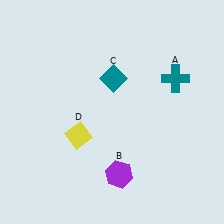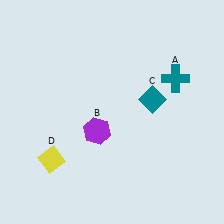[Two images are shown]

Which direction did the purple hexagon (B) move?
The purple hexagon (B) moved up.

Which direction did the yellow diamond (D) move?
The yellow diamond (D) moved left.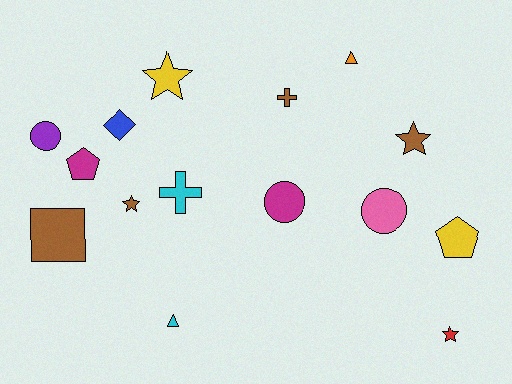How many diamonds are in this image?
There is 1 diamond.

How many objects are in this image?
There are 15 objects.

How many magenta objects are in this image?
There are 2 magenta objects.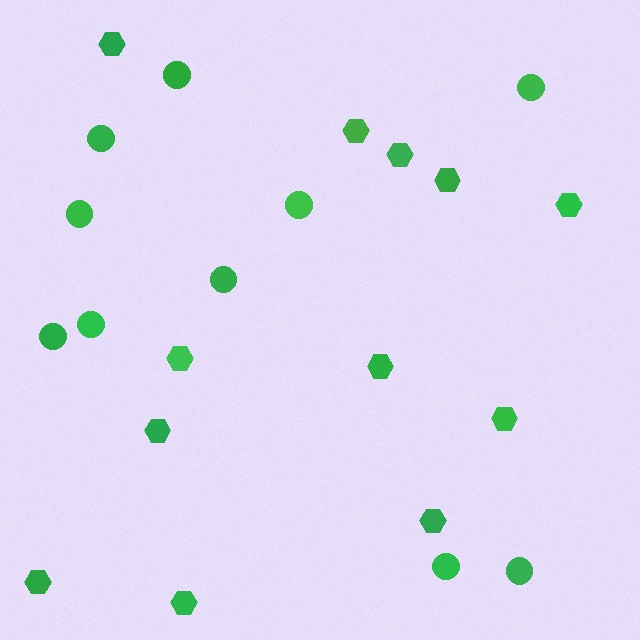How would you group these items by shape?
There are 2 groups: one group of hexagons (12) and one group of circles (10).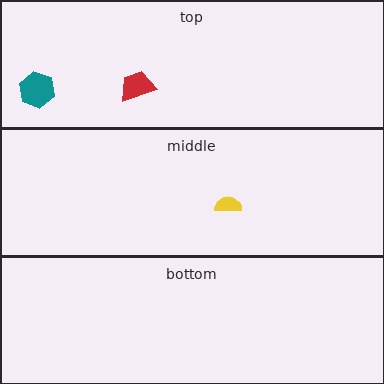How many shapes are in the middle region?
1.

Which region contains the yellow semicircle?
The middle region.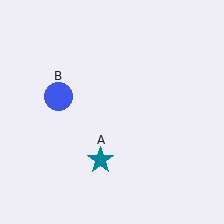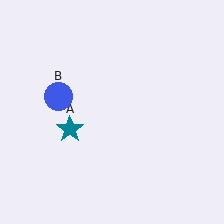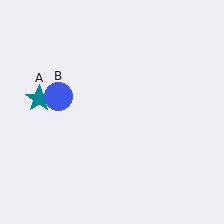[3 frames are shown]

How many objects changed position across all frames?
1 object changed position: teal star (object A).